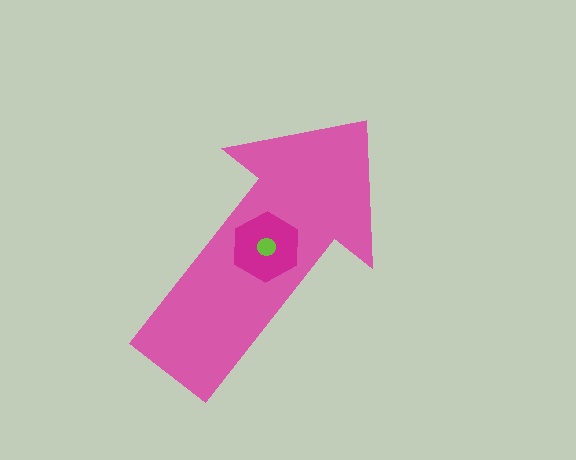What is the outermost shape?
The pink arrow.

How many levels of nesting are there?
3.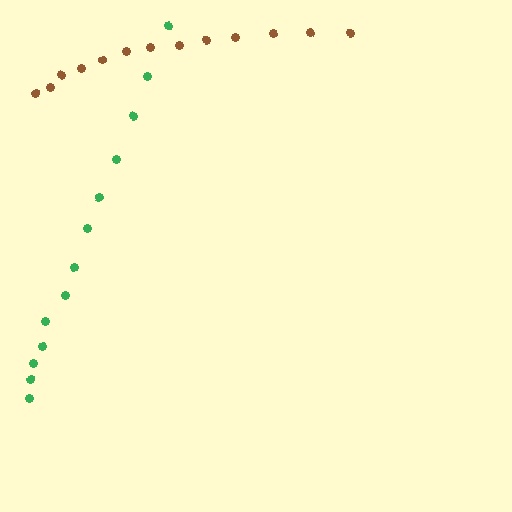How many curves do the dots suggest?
There are 2 distinct paths.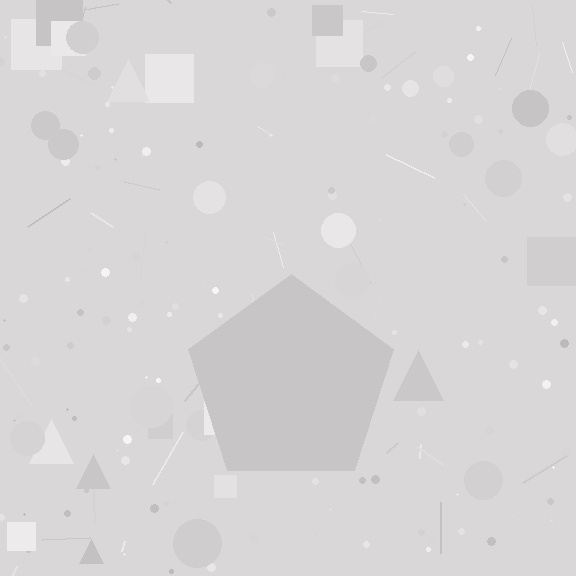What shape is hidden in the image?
A pentagon is hidden in the image.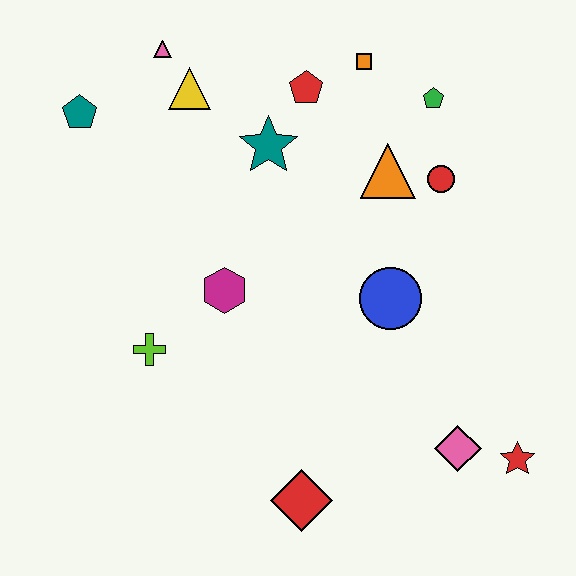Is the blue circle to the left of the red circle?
Yes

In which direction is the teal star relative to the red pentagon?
The teal star is below the red pentagon.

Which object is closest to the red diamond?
The pink diamond is closest to the red diamond.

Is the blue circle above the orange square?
No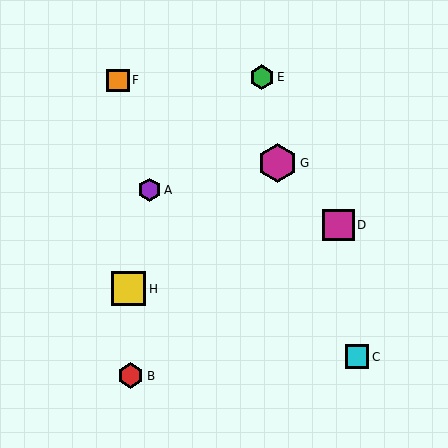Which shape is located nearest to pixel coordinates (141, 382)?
The red hexagon (labeled B) at (131, 376) is nearest to that location.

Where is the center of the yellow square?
The center of the yellow square is at (129, 289).